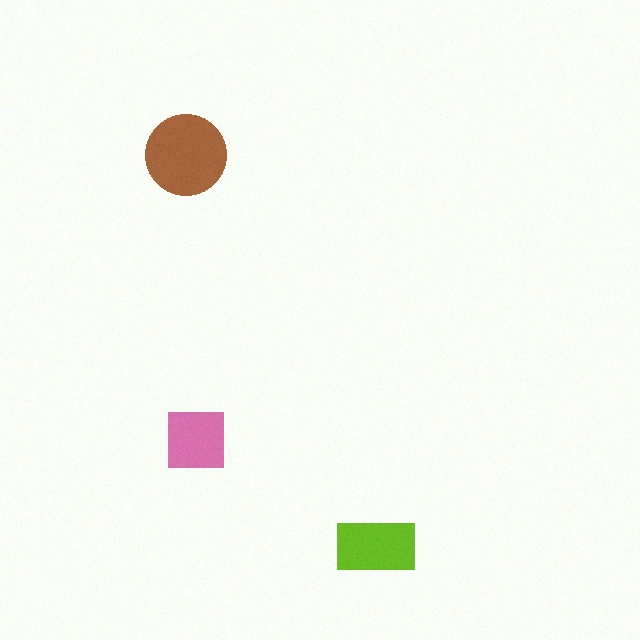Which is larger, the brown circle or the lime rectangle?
The brown circle.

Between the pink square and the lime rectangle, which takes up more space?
The lime rectangle.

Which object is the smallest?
The pink square.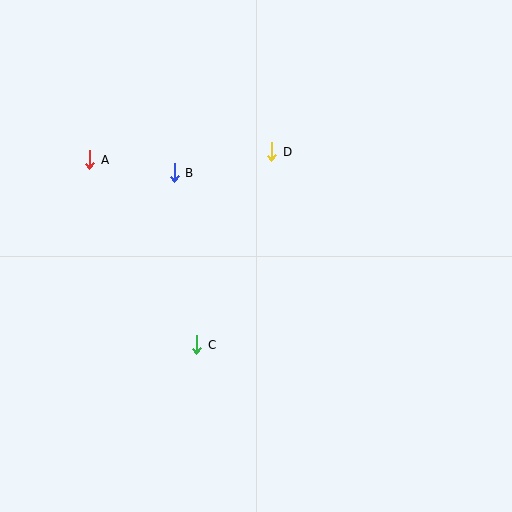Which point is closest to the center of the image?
Point D at (272, 152) is closest to the center.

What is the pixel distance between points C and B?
The distance between C and B is 173 pixels.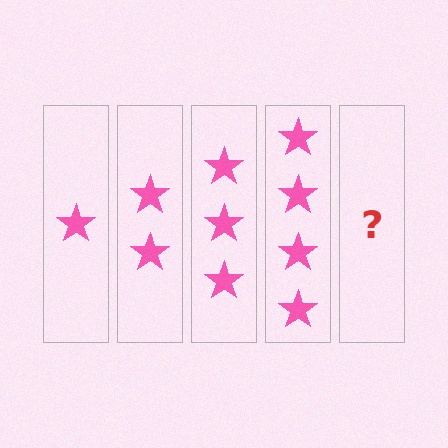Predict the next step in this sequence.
The next step is 5 stars.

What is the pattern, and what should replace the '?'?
The pattern is that each step adds one more star. The '?' should be 5 stars.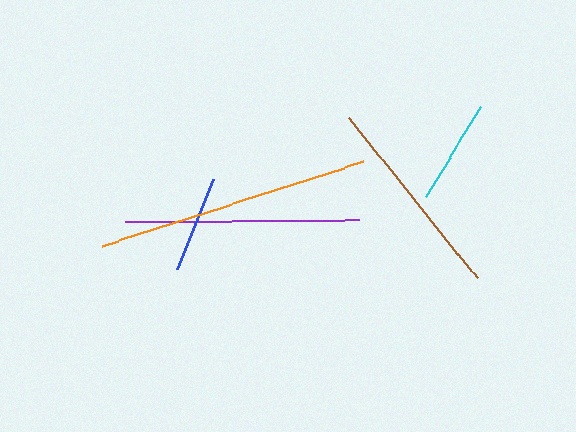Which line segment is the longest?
The orange line is the longest at approximately 273 pixels.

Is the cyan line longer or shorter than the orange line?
The orange line is longer than the cyan line.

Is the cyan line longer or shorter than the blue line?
The cyan line is longer than the blue line.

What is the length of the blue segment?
The blue segment is approximately 97 pixels long.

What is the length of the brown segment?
The brown segment is approximately 205 pixels long.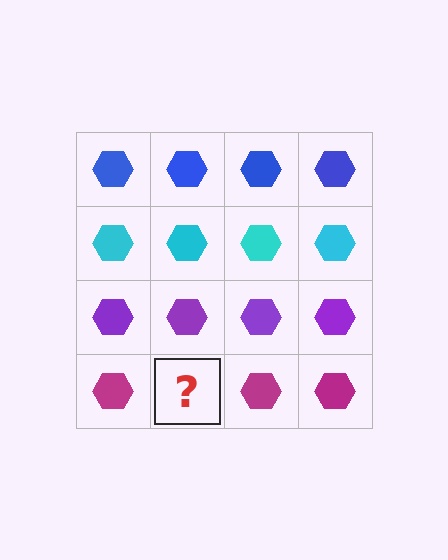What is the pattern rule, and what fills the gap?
The rule is that each row has a consistent color. The gap should be filled with a magenta hexagon.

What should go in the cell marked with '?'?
The missing cell should contain a magenta hexagon.